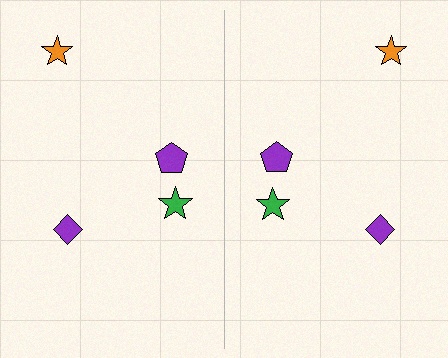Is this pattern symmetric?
Yes, this pattern has bilateral (reflection) symmetry.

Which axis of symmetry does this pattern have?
The pattern has a vertical axis of symmetry running through the center of the image.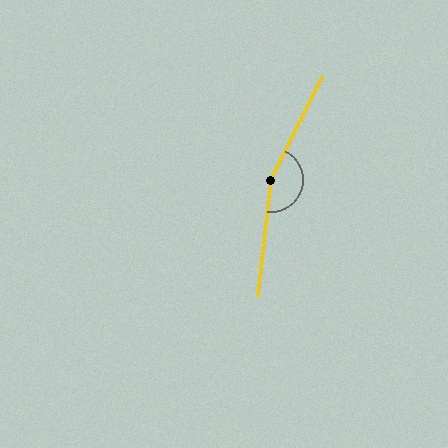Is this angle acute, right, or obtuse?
It is obtuse.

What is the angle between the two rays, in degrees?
Approximately 160 degrees.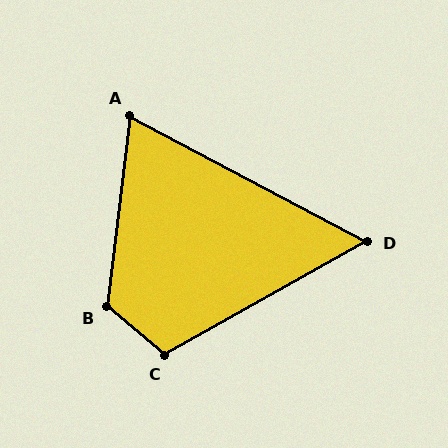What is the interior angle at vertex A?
Approximately 69 degrees (acute).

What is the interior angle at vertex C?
Approximately 111 degrees (obtuse).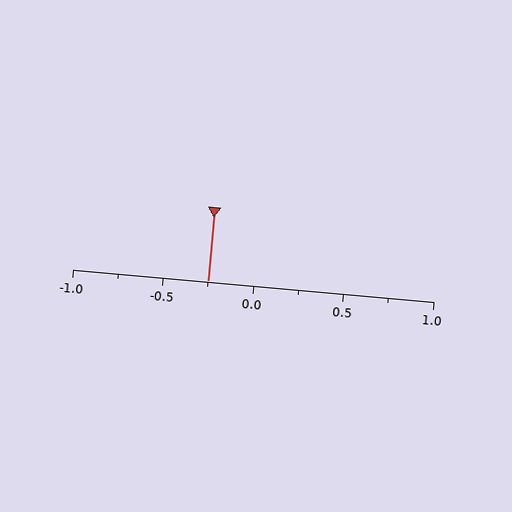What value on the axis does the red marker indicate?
The marker indicates approximately -0.25.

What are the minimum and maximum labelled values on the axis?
The axis runs from -1.0 to 1.0.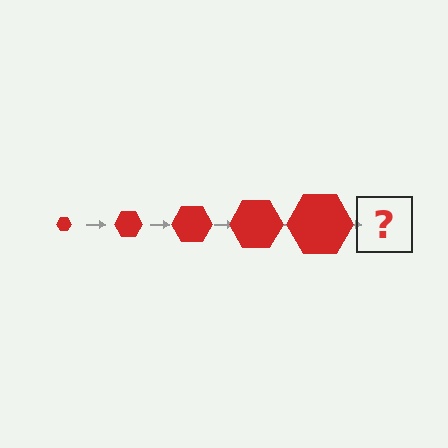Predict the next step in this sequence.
The next step is a red hexagon, larger than the previous one.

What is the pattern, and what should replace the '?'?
The pattern is that the hexagon gets progressively larger each step. The '?' should be a red hexagon, larger than the previous one.